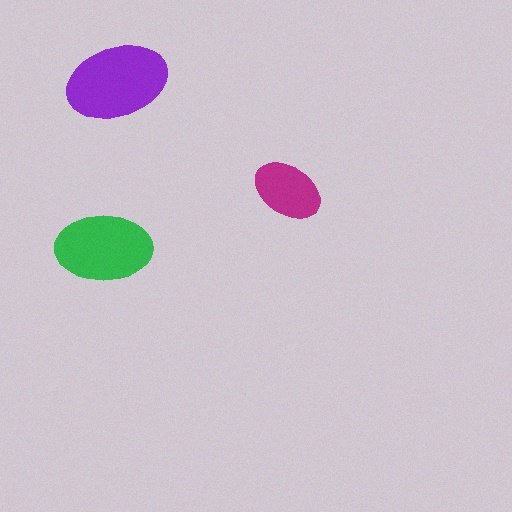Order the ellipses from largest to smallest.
the purple one, the green one, the magenta one.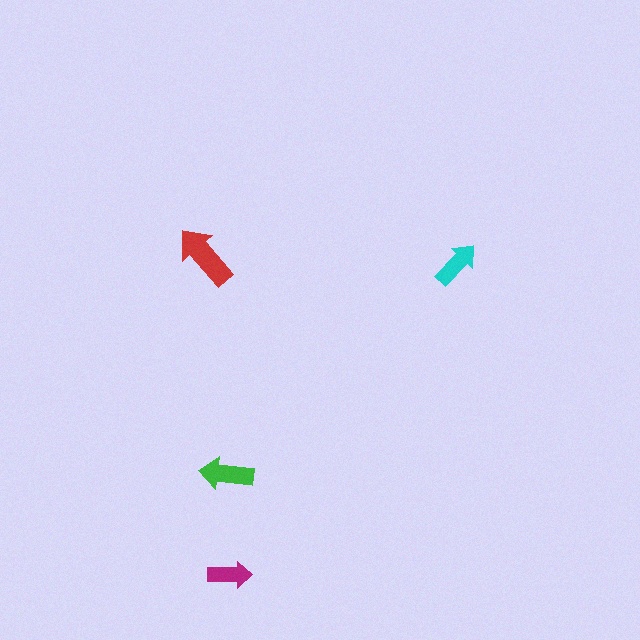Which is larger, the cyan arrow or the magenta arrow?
The cyan one.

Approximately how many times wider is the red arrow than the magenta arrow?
About 1.5 times wider.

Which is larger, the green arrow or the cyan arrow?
The green one.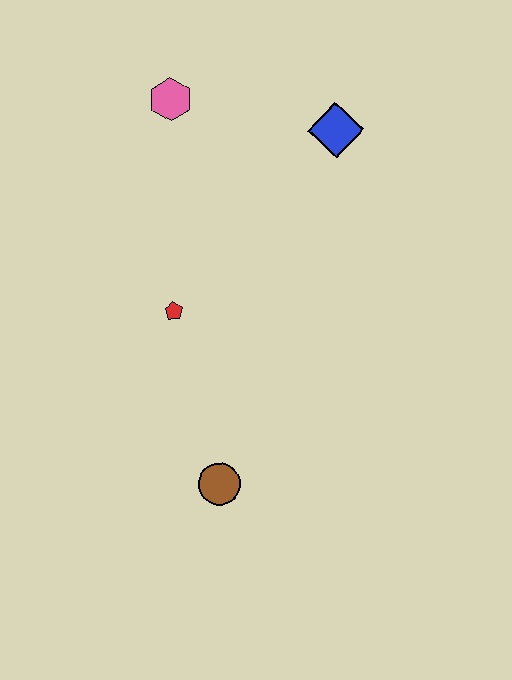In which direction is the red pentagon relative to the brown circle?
The red pentagon is above the brown circle.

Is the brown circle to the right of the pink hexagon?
Yes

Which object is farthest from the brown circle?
The pink hexagon is farthest from the brown circle.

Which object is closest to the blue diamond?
The pink hexagon is closest to the blue diamond.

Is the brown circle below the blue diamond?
Yes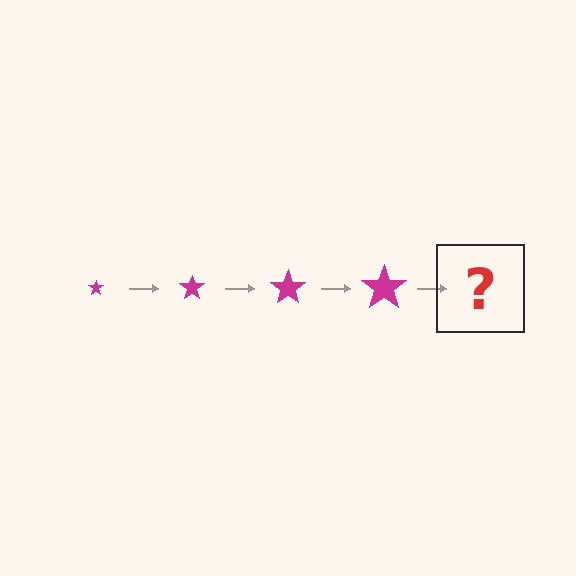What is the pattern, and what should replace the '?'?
The pattern is that the star gets progressively larger each step. The '?' should be a magenta star, larger than the previous one.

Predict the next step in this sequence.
The next step is a magenta star, larger than the previous one.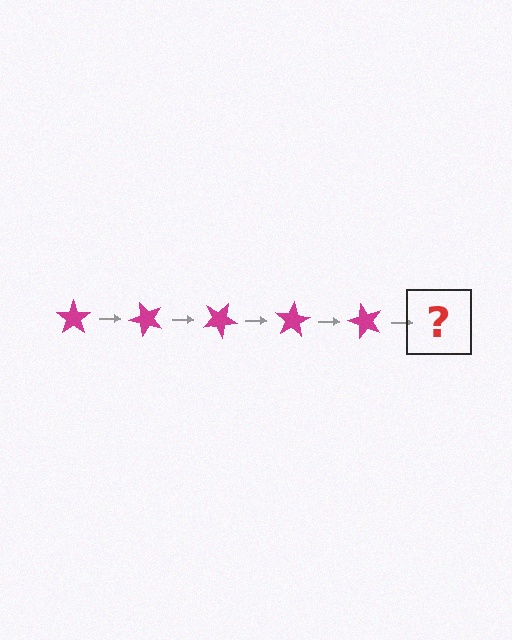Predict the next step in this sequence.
The next step is a magenta star rotated 250 degrees.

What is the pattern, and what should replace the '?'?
The pattern is that the star rotates 50 degrees each step. The '?' should be a magenta star rotated 250 degrees.